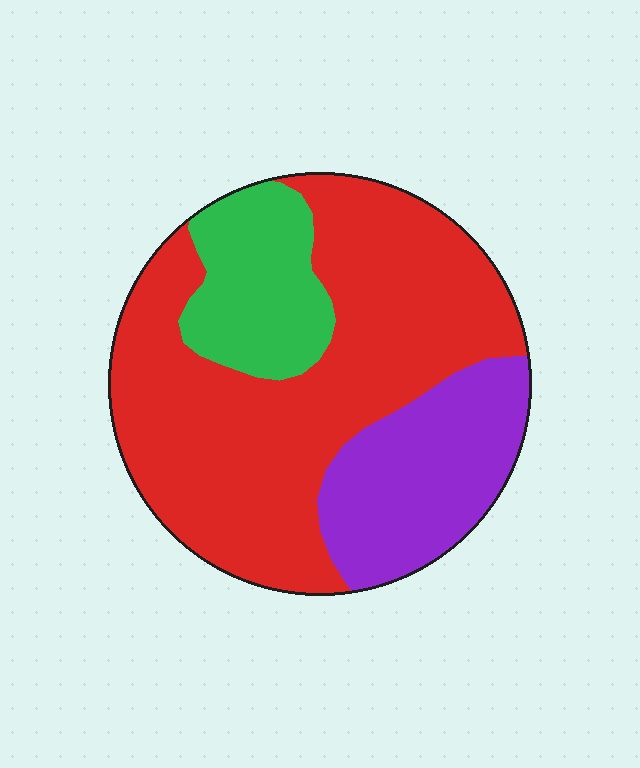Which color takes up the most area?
Red, at roughly 60%.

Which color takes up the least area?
Green, at roughly 15%.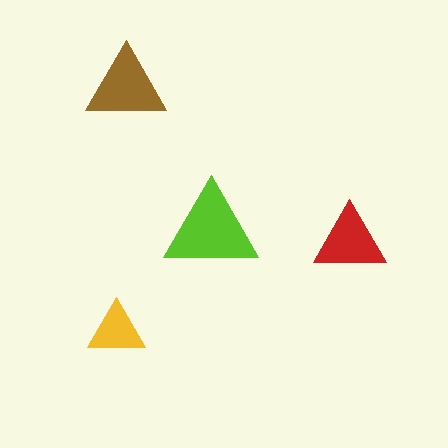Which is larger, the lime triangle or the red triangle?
The lime one.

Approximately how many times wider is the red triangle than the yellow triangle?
About 1.5 times wider.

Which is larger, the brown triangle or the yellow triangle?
The brown one.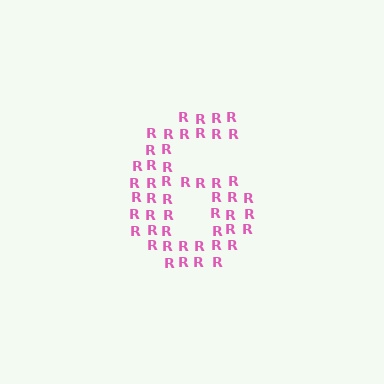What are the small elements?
The small elements are letter R's.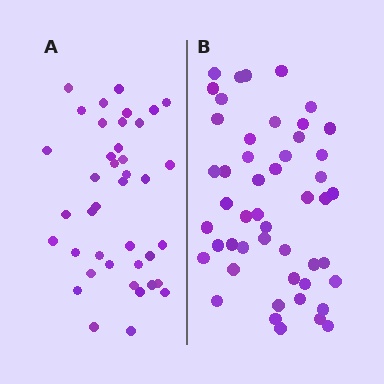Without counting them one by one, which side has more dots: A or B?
Region B (the right region) has more dots.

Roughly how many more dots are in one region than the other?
Region B has roughly 8 or so more dots than region A.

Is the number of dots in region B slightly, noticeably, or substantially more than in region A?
Region B has only slightly more — the two regions are fairly close. The ratio is roughly 1.2 to 1.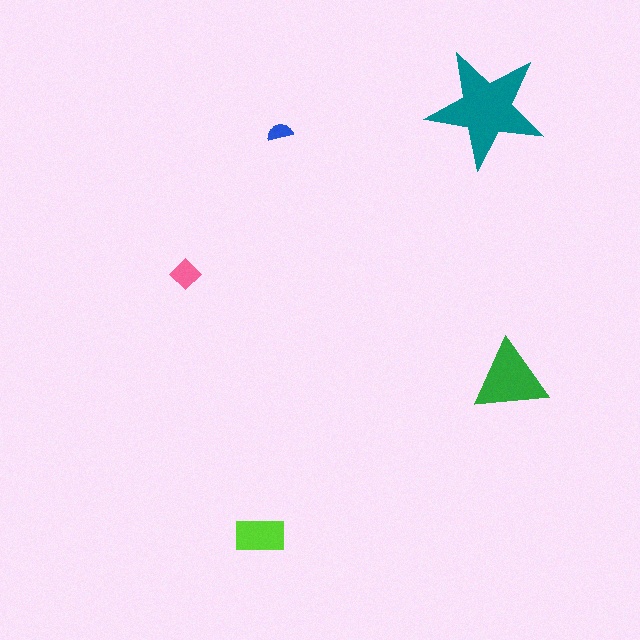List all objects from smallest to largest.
The blue semicircle, the pink diamond, the lime rectangle, the green triangle, the teal star.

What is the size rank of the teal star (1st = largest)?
1st.